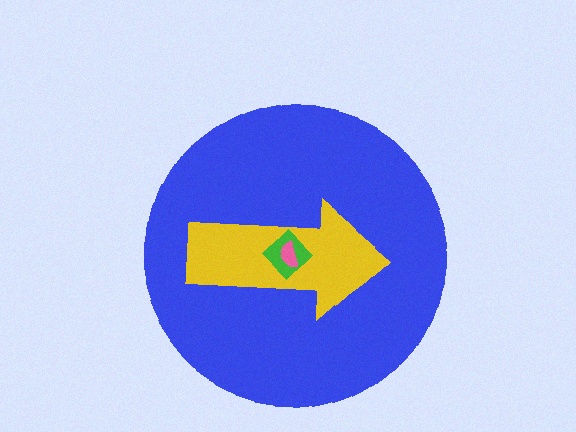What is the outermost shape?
The blue circle.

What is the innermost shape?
The pink semicircle.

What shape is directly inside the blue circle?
The yellow arrow.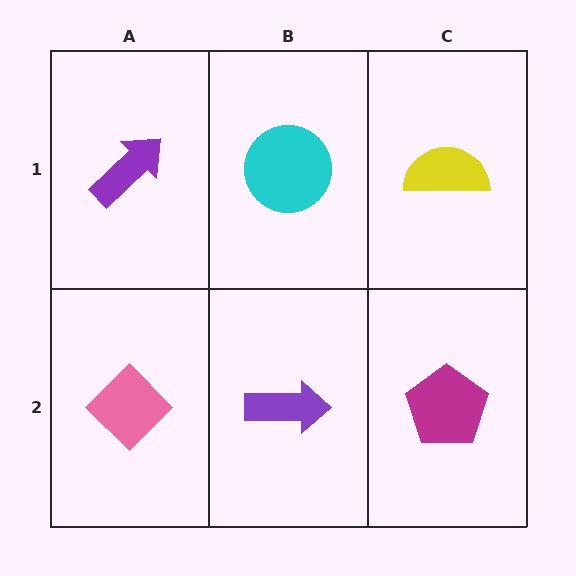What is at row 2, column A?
A pink diamond.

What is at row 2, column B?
A purple arrow.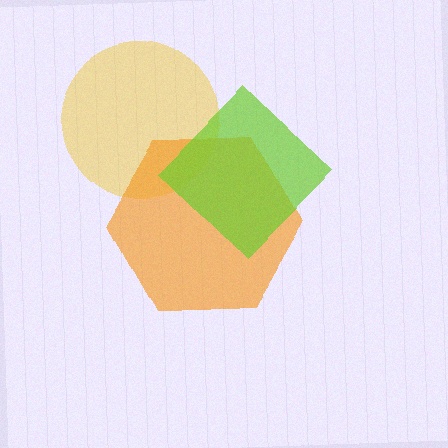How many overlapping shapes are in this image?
There are 3 overlapping shapes in the image.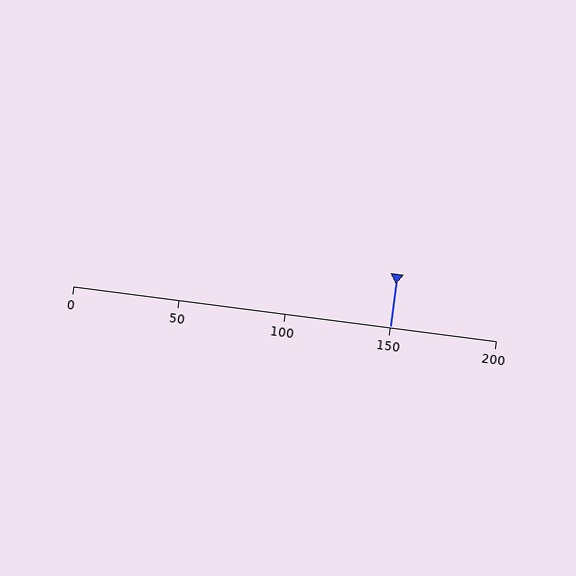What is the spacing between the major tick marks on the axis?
The major ticks are spaced 50 apart.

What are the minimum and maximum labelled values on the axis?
The axis runs from 0 to 200.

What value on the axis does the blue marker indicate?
The marker indicates approximately 150.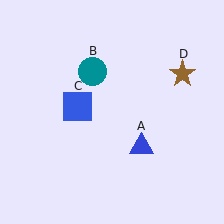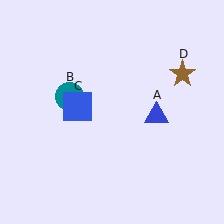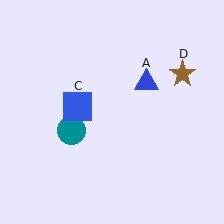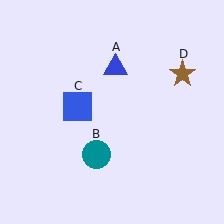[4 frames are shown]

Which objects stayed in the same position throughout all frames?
Blue square (object C) and brown star (object D) remained stationary.